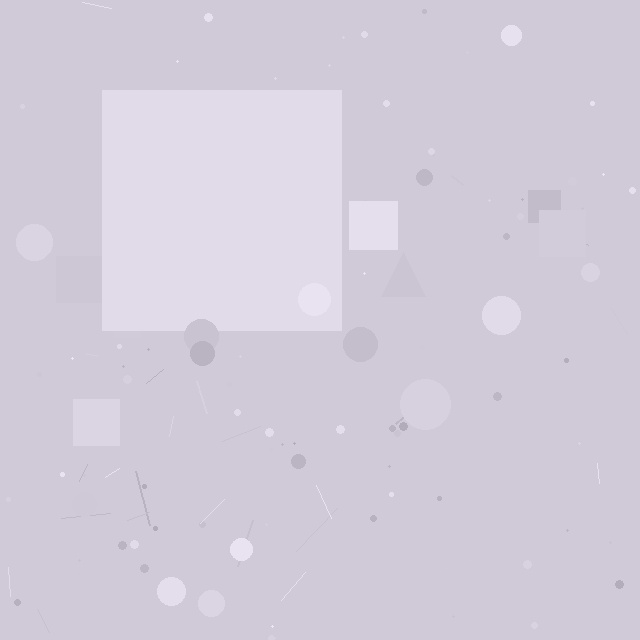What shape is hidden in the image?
A square is hidden in the image.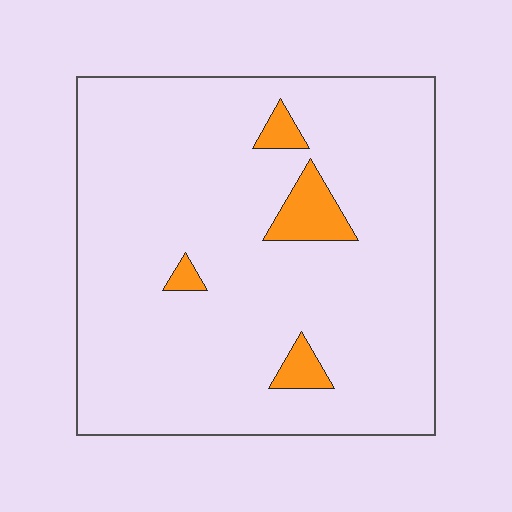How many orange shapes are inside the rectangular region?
4.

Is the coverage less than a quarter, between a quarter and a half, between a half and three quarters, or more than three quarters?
Less than a quarter.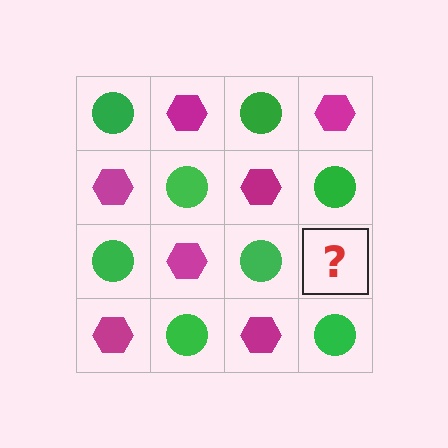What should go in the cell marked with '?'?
The missing cell should contain a magenta hexagon.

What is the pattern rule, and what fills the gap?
The rule is that it alternates green circle and magenta hexagon in a checkerboard pattern. The gap should be filled with a magenta hexagon.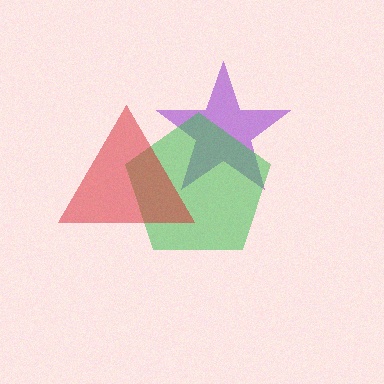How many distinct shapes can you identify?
There are 3 distinct shapes: a purple star, a green pentagon, a red triangle.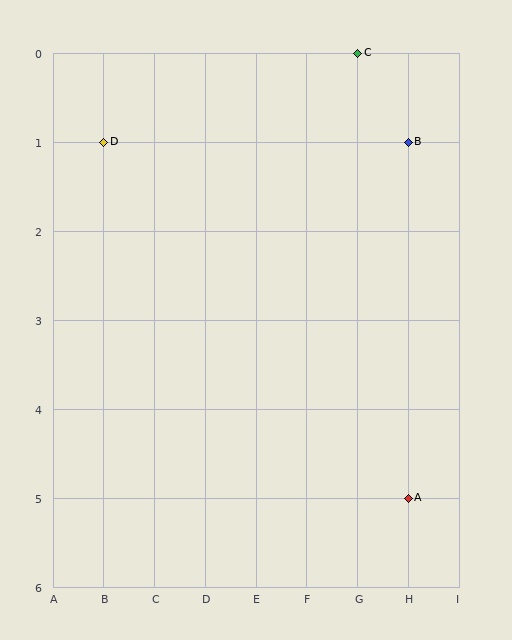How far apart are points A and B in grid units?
Points A and B are 4 rows apart.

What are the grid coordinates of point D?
Point D is at grid coordinates (B, 1).